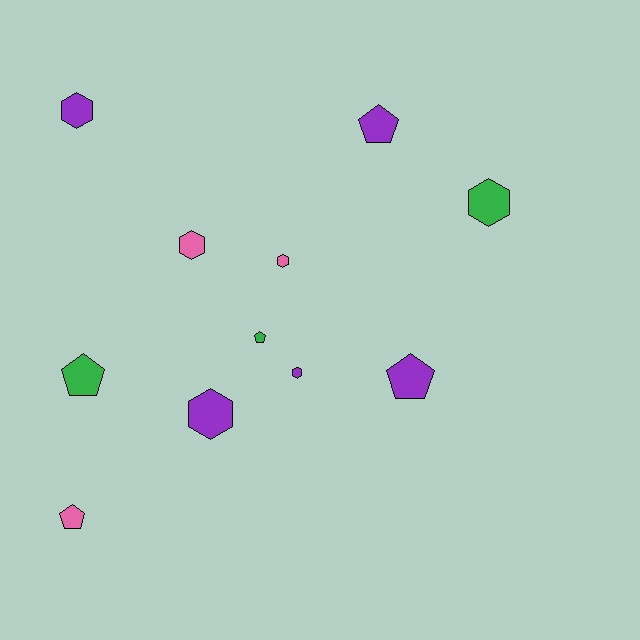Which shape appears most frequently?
Hexagon, with 6 objects.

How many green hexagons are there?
There is 1 green hexagon.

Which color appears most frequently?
Purple, with 5 objects.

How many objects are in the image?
There are 11 objects.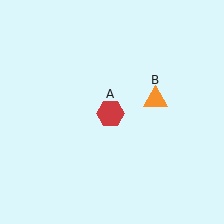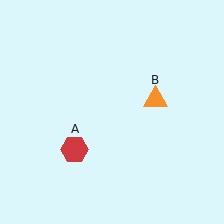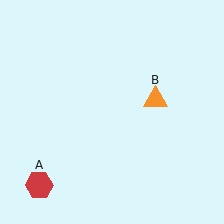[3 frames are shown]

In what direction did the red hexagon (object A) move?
The red hexagon (object A) moved down and to the left.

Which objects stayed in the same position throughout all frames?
Orange triangle (object B) remained stationary.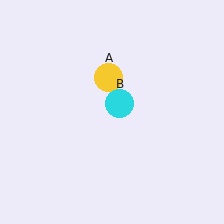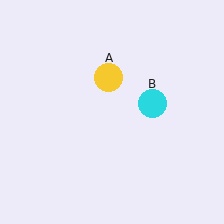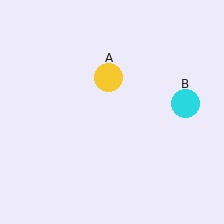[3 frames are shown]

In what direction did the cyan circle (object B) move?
The cyan circle (object B) moved right.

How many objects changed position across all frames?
1 object changed position: cyan circle (object B).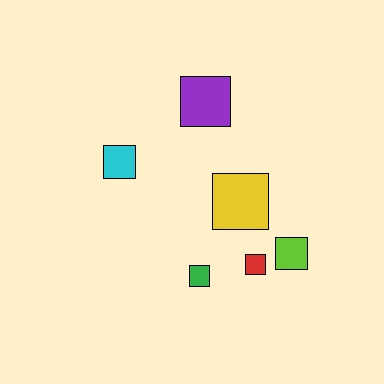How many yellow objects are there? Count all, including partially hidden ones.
There is 1 yellow object.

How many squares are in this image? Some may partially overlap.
There are 6 squares.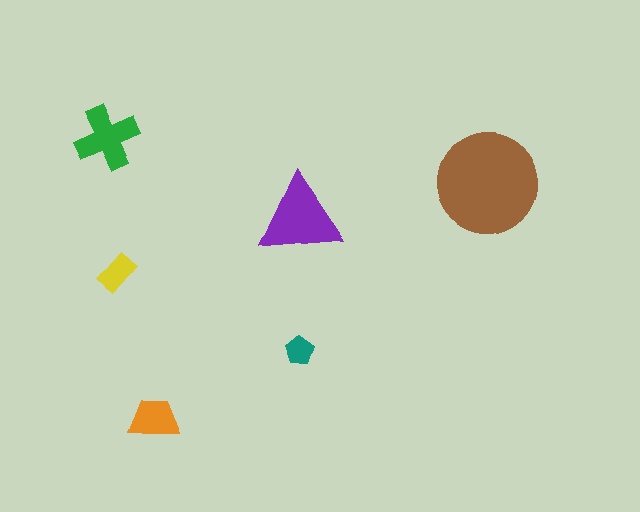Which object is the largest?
The brown circle.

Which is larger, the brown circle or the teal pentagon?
The brown circle.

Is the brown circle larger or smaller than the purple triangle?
Larger.